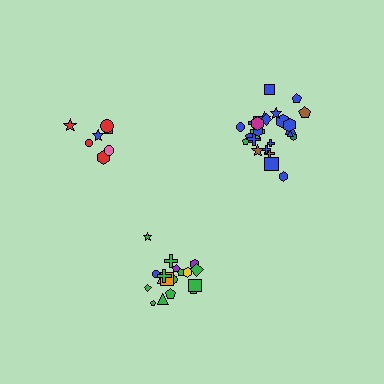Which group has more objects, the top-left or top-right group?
The top-right group.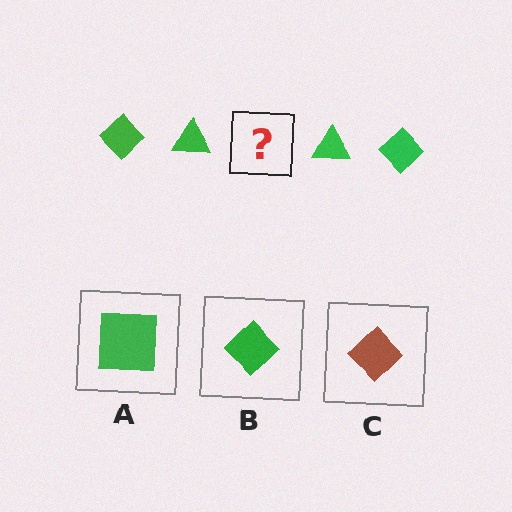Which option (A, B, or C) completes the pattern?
B.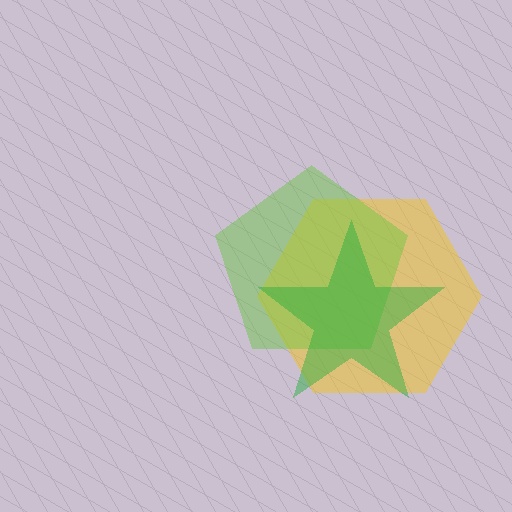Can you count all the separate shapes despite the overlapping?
Yes, there are 3 separate shapes.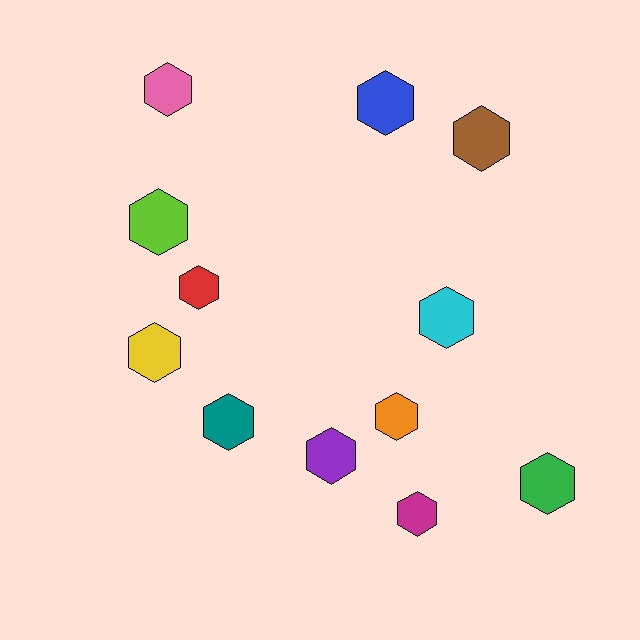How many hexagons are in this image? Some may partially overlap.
There are 12 hexagons.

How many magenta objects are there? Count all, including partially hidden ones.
There is 1 magenta object.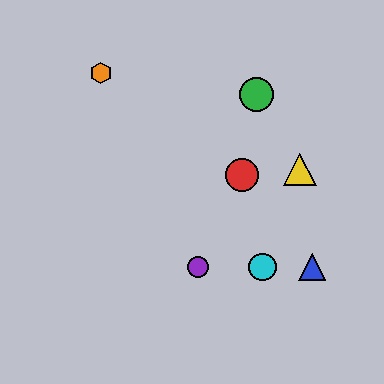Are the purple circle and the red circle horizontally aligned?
No, the purple circle is at y≈267 and the red circle is at y≈175.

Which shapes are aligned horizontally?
The blue triangle, the purple circle, the cyan circle are aligned horizontally.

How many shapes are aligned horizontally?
3 shapes (the blue triangle, the purple circle, the cyan circle) are aligned horizontally.